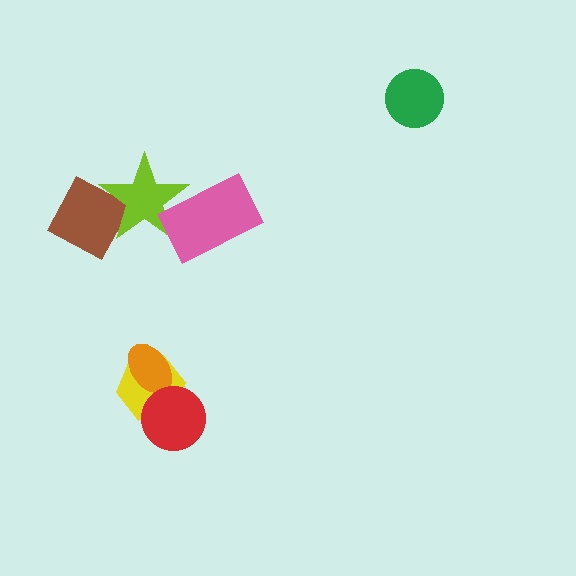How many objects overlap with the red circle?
1 object overlaps with the red circle.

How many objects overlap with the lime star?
2 objects overlap with the lime star.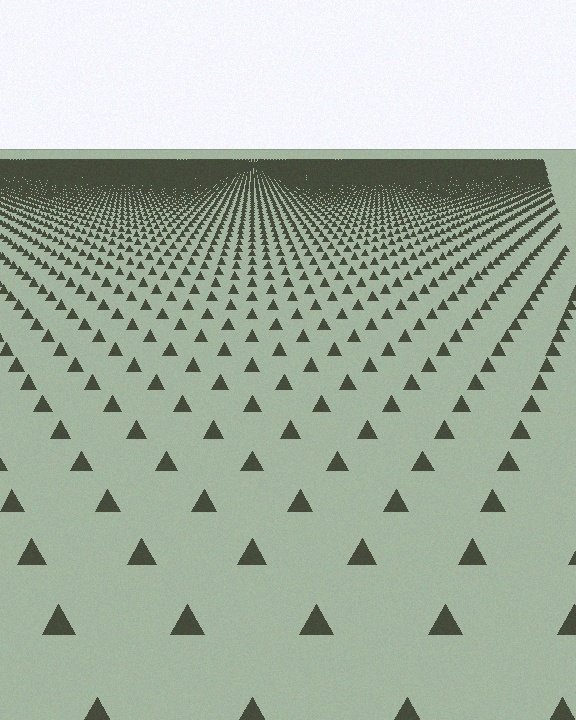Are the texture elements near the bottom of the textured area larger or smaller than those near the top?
Larger. Near the bottom, elements are closer to the viewer and appear at a bigger on-screen size.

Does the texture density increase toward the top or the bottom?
Density increases toward the top.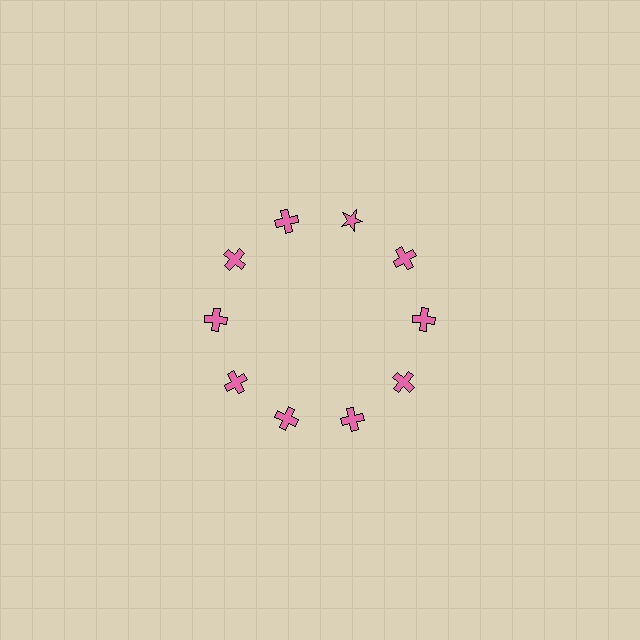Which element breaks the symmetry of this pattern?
The pink star at roughly the 1 o'clock position breaks the symmetry. All other shapes are pink crosses.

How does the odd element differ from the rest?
It has a different shape: star instead of cross.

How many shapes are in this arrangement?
There are 10 shapes arranged in a ring pattern.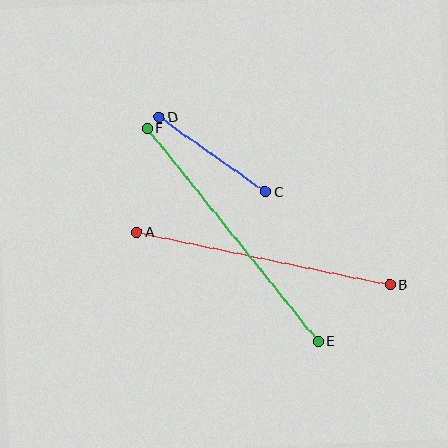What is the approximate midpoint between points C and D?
The midpoint is at approximately (212, 155) pixels.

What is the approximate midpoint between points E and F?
The midpoint is at approximately (233, 235) pixels.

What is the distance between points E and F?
The distance is approximately 273 pixels.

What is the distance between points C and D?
The distance is approximately 129 pixels.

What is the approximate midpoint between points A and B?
The midpoint is at approximately (263, 259) pixels.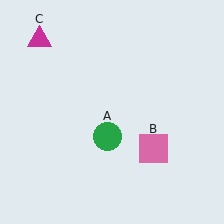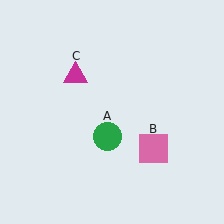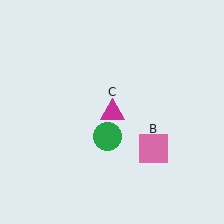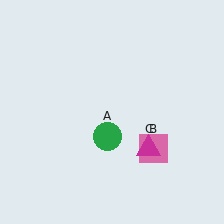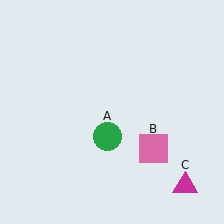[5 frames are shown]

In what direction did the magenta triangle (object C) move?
The magenta triangle (object C) moved down and to the right.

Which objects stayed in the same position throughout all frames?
Green circle (object A) and pink square (object B) remained stationary.